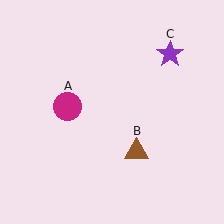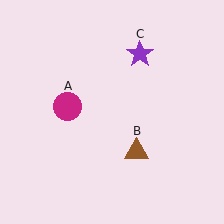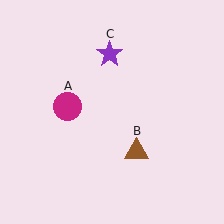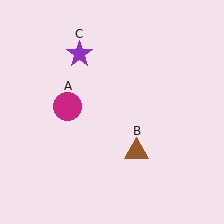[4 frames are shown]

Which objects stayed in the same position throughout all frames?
Magenta circle (object A) and brown triangle (object B) remained stationary.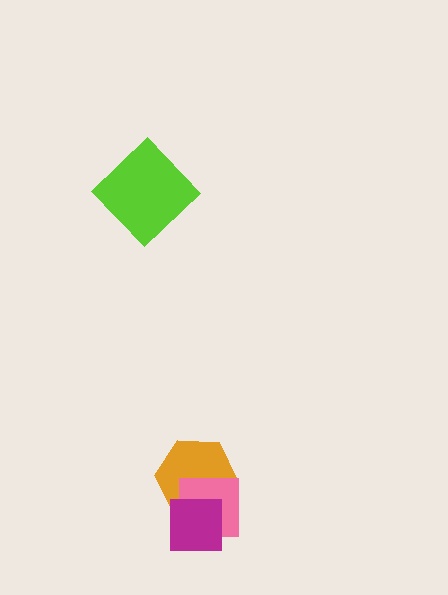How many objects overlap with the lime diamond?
0 objects overlap with the lime diamond.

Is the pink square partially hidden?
Yes, it is partially covered by another shape.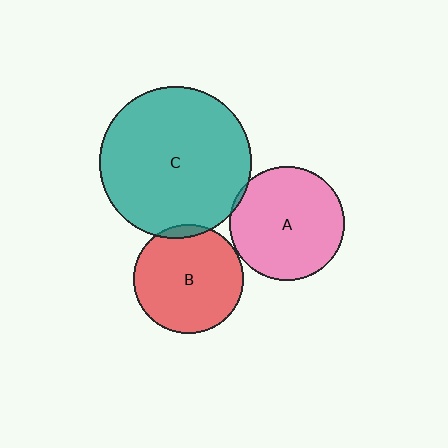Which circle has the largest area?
Circle C (teal).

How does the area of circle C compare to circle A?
Approximately 1.8 times.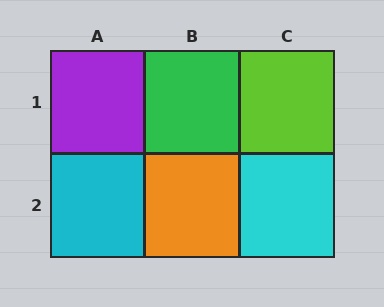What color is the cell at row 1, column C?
Lime.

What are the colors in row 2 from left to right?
Cyan, orange, cyan.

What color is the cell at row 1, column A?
Purple.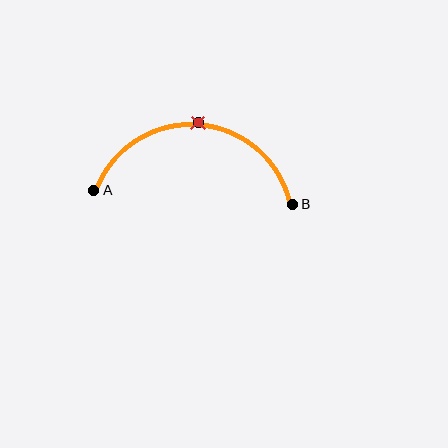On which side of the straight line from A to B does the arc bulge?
The arc bulges above the straight line connecting A and B.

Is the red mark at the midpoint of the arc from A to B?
Yes. The red mark lies on the arc at equal arc-length from both A and B — it is the arc midpoint.